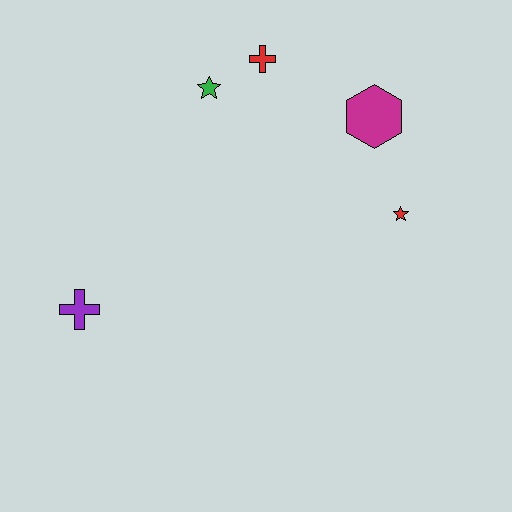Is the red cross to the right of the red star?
No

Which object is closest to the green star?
The red cross is closest to the green star.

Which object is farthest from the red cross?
The purple cross is farthest from the red cross.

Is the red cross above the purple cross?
Yes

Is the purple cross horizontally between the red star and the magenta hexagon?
No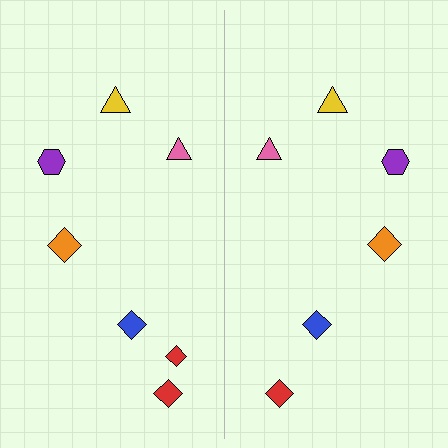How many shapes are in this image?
There are 13 shapes in this image.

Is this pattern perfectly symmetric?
No, the pattern is not perfectly symmetric. A red diamond is missing from the right side.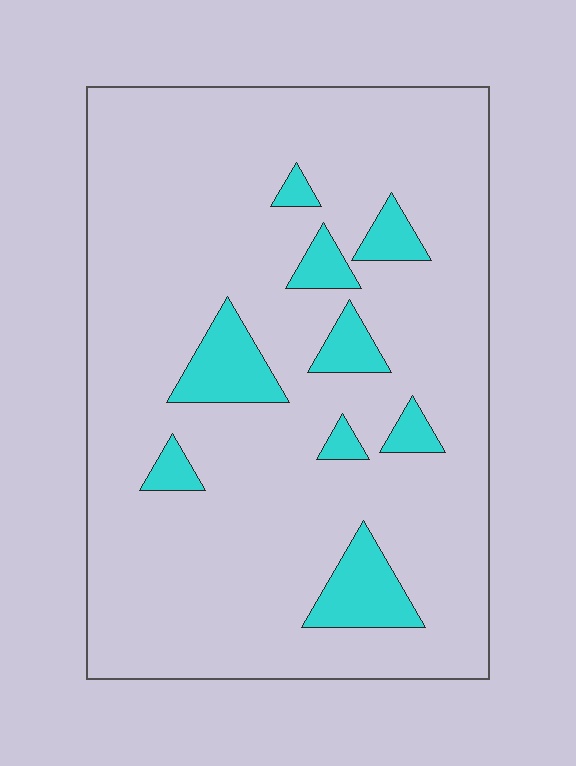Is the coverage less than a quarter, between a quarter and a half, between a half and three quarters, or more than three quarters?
Less than a quarter.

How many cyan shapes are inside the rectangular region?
9.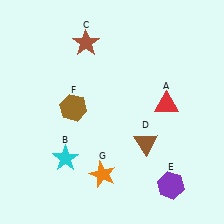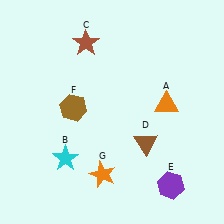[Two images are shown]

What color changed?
The triangle (A) changed from red in Image 1 to orange in Image 2.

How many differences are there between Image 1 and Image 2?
There is 1 difference between the two images.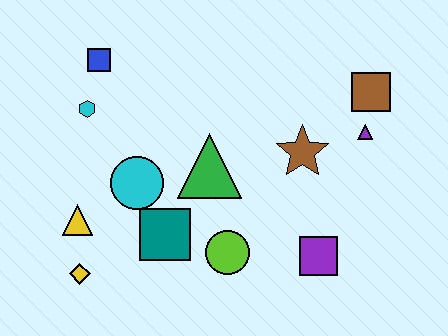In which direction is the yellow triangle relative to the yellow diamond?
The yellow triangle is above the yellow diamond.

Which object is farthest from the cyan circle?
The brown square is farthest from the cyan circle.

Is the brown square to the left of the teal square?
No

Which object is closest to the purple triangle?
The brown square is closest to the purple triangle.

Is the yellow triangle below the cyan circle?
Yes